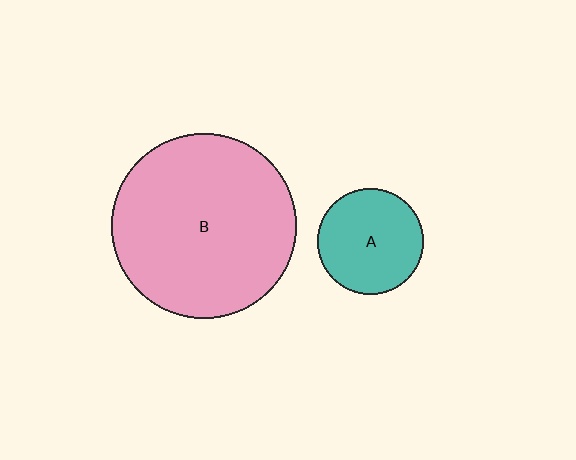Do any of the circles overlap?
No, none of the circles overlap.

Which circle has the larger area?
Circle B (pink).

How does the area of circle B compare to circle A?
Approximately 3.0 times.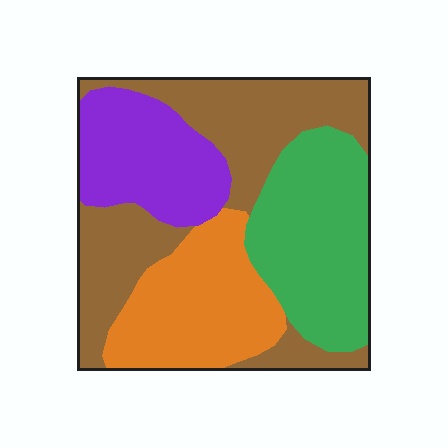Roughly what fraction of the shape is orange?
Orange takes up less than a quarter of the shape.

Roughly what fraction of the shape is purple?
Purple takes up about one fifth (1/5) of the shape.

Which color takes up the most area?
Brown, at roughly 35%.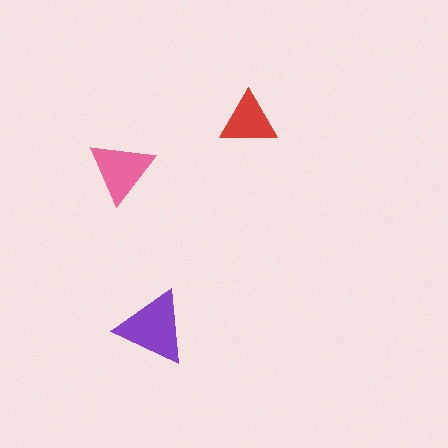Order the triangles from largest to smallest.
the purple one, the pink one, the red one.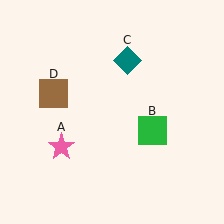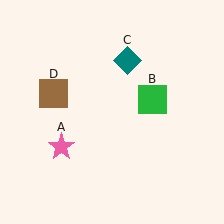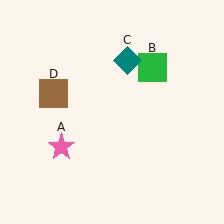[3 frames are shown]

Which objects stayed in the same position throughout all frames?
Pink star (object A) and teal diamond (object C) and brown square (object D) remained stationary.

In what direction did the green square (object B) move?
The green square (object B) moved up.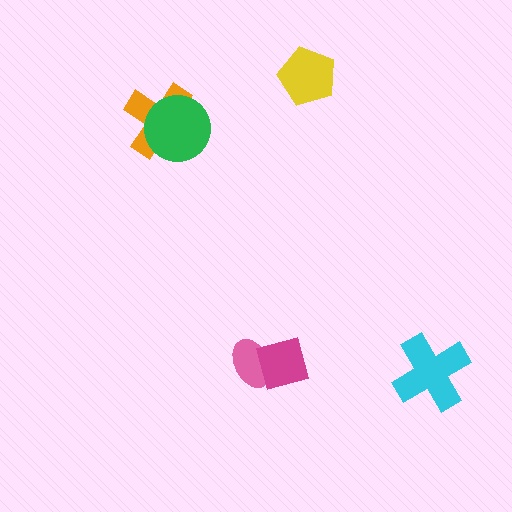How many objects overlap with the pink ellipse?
1 object overlaps with the pink ellipse.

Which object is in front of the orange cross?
The green circle is in front of the orange cross.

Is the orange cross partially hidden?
Yes, it is partially covered by another shape.